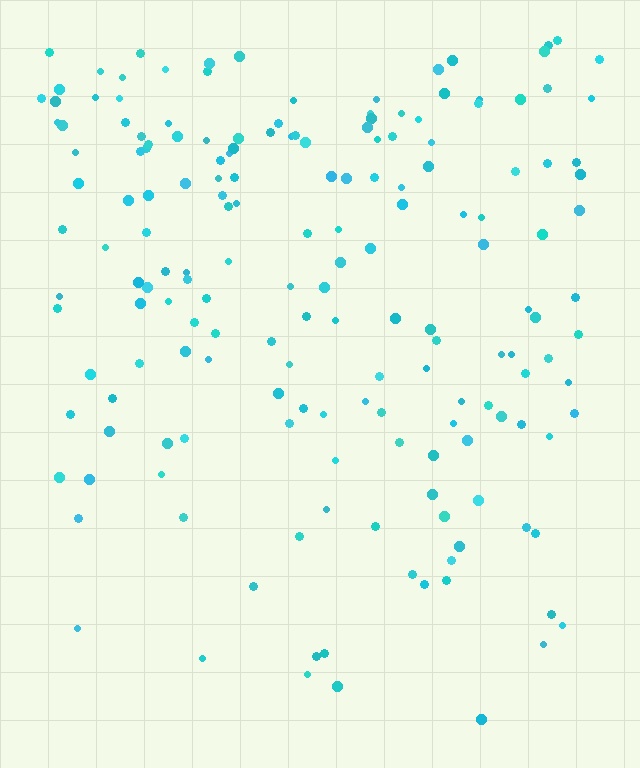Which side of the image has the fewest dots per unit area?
The bottom.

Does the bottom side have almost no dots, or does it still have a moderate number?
Still a moderate number, just noticeably fewer than the top.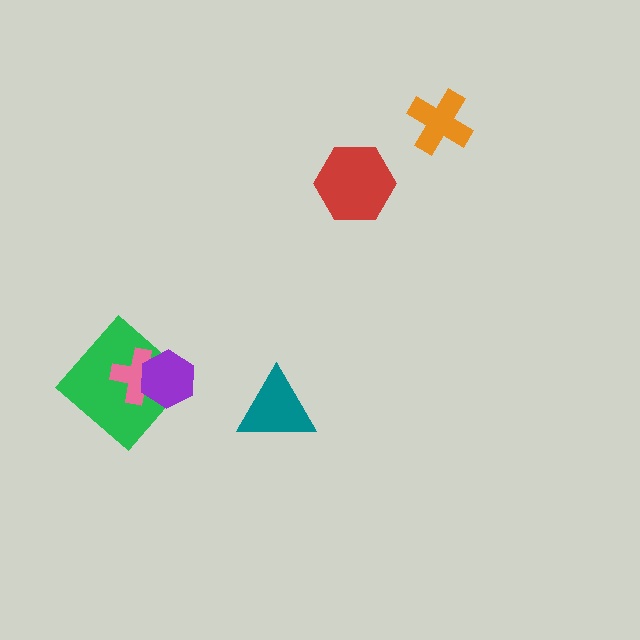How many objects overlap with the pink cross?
2 objects overlap with the pink cross.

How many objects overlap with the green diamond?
2 objects overlap with the green diamond.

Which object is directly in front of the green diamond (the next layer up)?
The pink cross is directly in front of the green diamond.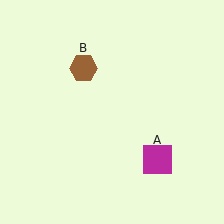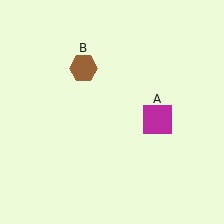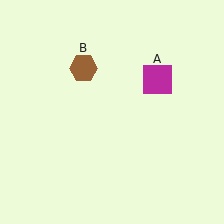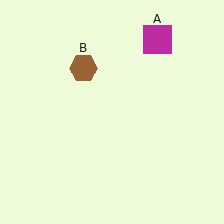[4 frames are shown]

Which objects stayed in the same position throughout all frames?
Brown hexagon (object B) remained stationary.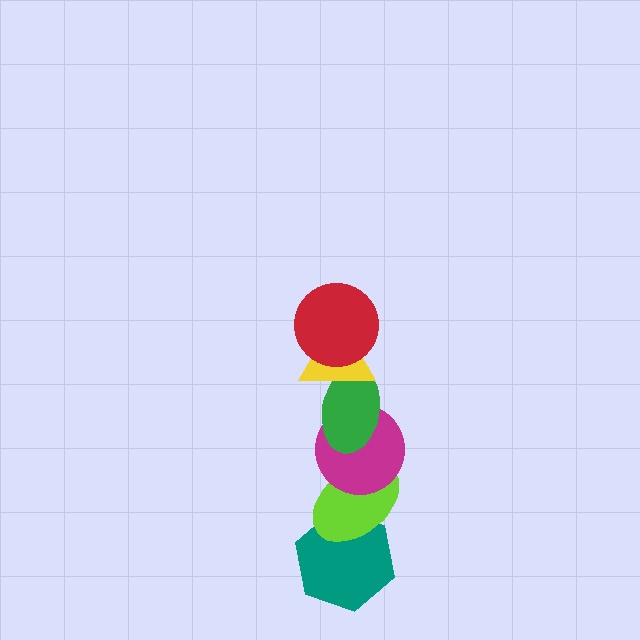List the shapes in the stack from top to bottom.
From top to bottom: the red circle, the yellow triangle, the green ellipse, the magenta circle, the lime ellipse, the teal hexagon.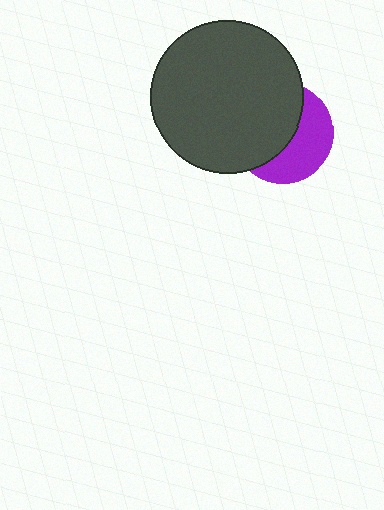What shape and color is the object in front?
The object in front is a dark gray circle.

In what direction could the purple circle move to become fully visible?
The purple circle could move right. That would shift it out from behind the dark gray circle entirely.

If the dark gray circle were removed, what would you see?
You would see the complete purple circle.